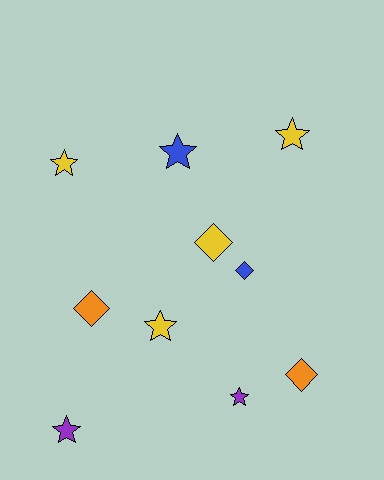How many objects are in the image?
There are 10 objects.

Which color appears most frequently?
Yellow, with 4 objects.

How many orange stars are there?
There are no orange stars.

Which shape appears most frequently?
Star, with 6 objects.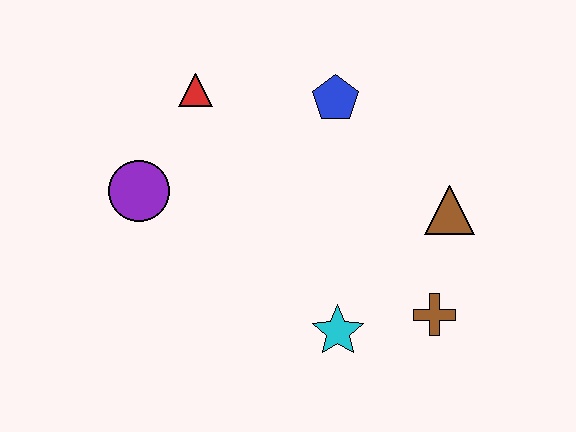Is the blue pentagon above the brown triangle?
Yes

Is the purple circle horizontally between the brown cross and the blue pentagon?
No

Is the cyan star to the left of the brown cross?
Yes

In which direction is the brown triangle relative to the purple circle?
The brown triangle is to the right of the purple circle.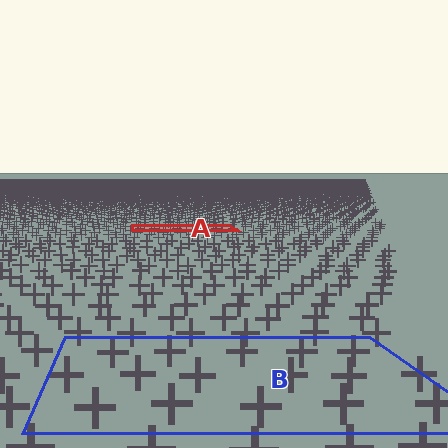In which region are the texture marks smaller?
The texture marks are smaller in region A, because it is farther away.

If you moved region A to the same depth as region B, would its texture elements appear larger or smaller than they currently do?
They would appear larger. At a closer depth, the same texture elements are projected at a bigger on-screen size.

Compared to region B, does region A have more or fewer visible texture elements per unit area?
Region A has more texture elements per unit area — they are packed more densely because it is farther away.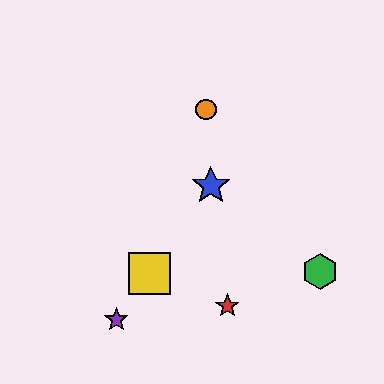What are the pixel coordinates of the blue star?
The blue star is at (211, 186).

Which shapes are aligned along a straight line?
The blue star, the yellow square, the purple star are aligned along a straight line.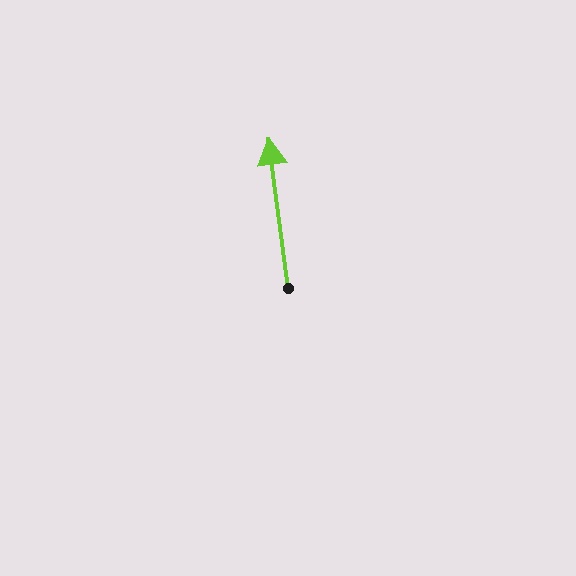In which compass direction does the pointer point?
North.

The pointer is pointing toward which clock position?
Roughly 12 o'clock.